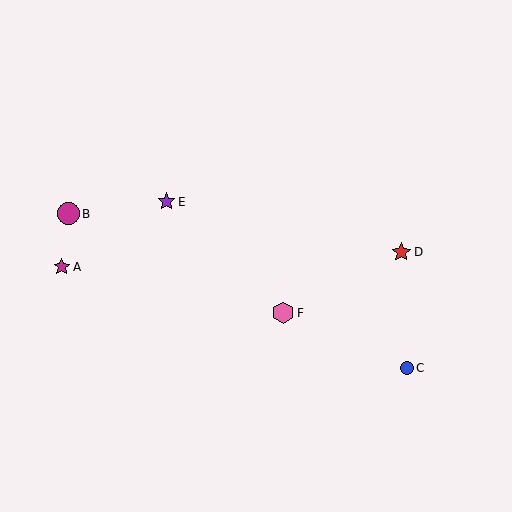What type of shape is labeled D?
Shape D is a red star.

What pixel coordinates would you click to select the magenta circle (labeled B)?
Click at (68, 214) to select the magenta circle B.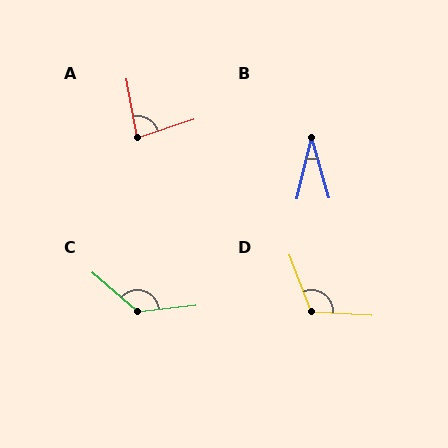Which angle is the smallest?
B, at approximately 30 degrees.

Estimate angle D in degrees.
Approximately 113 degrees.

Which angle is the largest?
C, at approximately 134 degrees.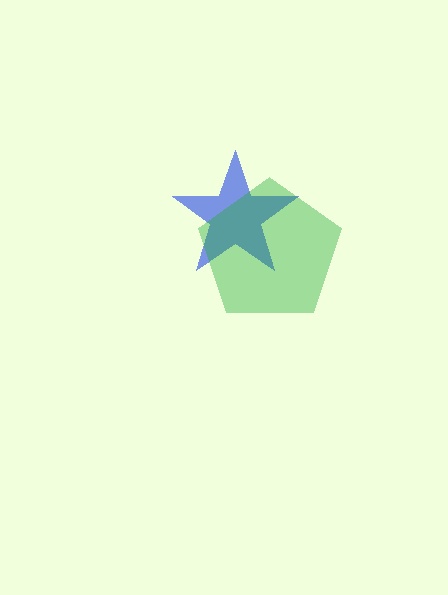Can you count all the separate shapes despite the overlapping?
Yes, there are 2 separate shapes.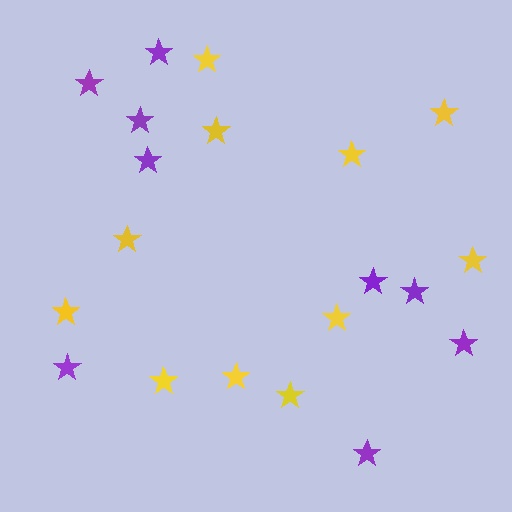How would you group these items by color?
There are 2 groups: one group of yellow stars (11) and one group of purple stars (9).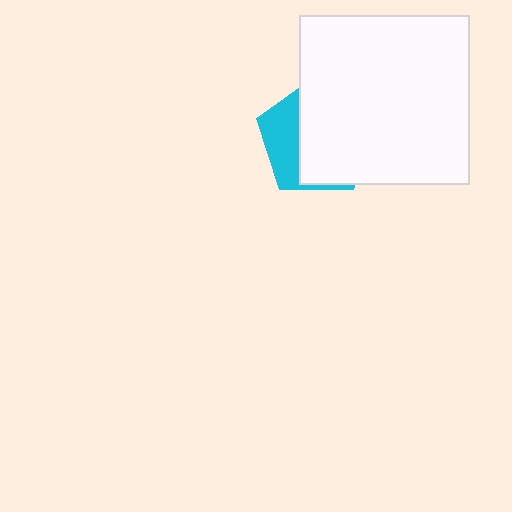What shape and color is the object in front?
The object in front is a white square.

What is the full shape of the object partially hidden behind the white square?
The partially hidden object is a cyan pentagon.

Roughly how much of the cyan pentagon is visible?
A small part of it is visible (roughly 33%).